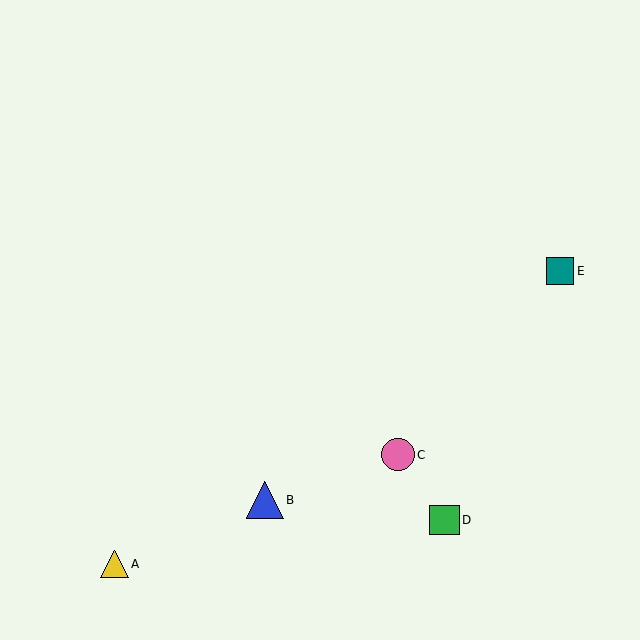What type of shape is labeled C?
Shape C is a pink circle.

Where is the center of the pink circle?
The center of the pink circle is at (398, 455).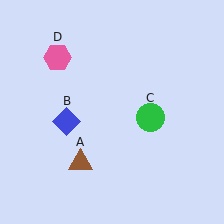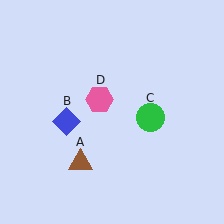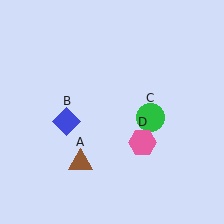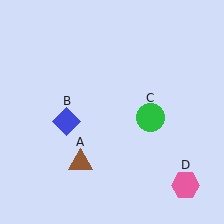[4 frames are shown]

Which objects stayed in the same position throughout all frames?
Brown triangle (object A) and blue diamond (object B) and green circle (object C) remained stationary.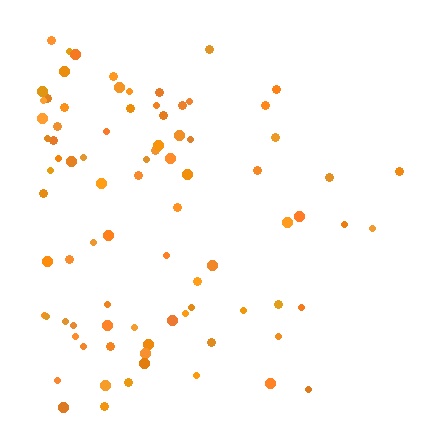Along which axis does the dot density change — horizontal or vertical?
Horizontal.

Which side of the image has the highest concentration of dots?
The left.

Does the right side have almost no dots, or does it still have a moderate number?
Still a moderate number, just noticeably fewer than the left.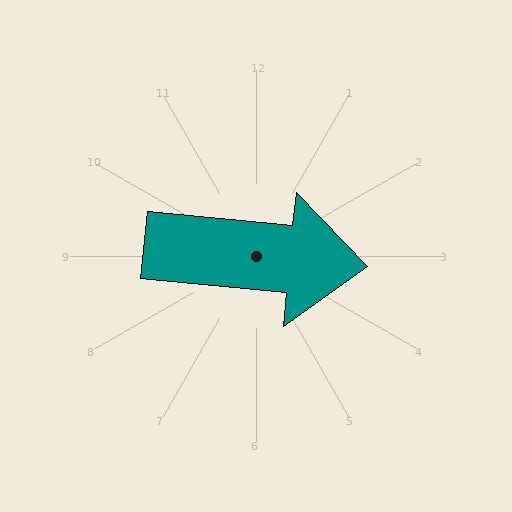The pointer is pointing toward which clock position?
Roughly 3 o'clock.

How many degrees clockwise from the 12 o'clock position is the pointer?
Approximately 95 degrees.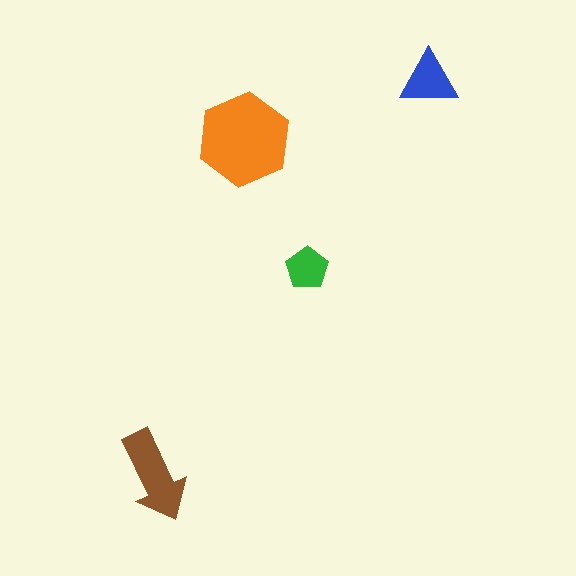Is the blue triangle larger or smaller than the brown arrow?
Smaller.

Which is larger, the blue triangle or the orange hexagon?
The orange hexagon.